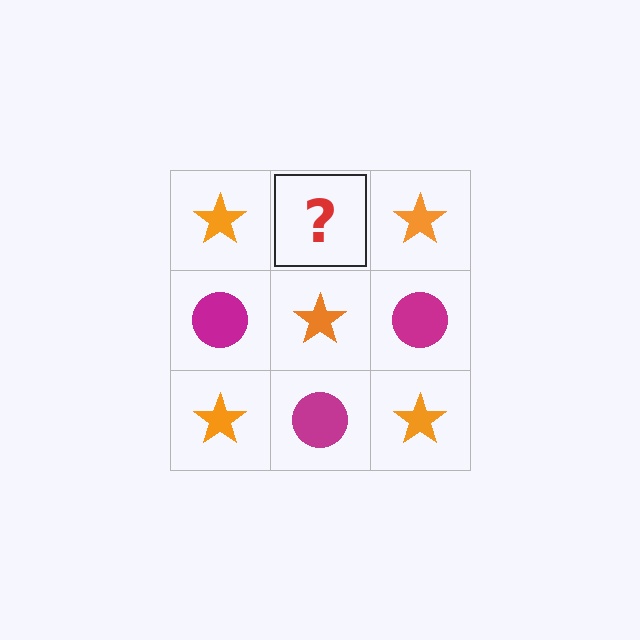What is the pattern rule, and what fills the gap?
The rule is that it alternates orange star and magenta circle in a checkerboard pattern. The gap should be filled with a magenta circle.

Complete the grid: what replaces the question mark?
The question mark should be replaced with a magenta circle.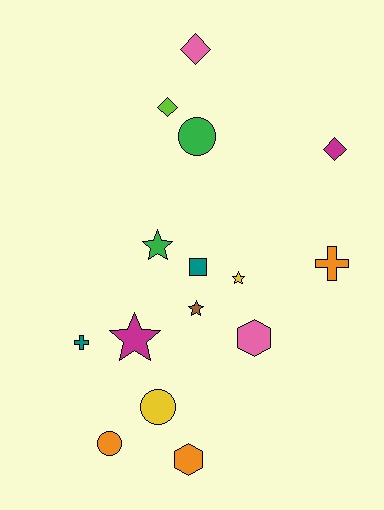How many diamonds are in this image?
There are 3 diamonds.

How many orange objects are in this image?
There are 3 orange objects.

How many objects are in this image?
There are 15 objects.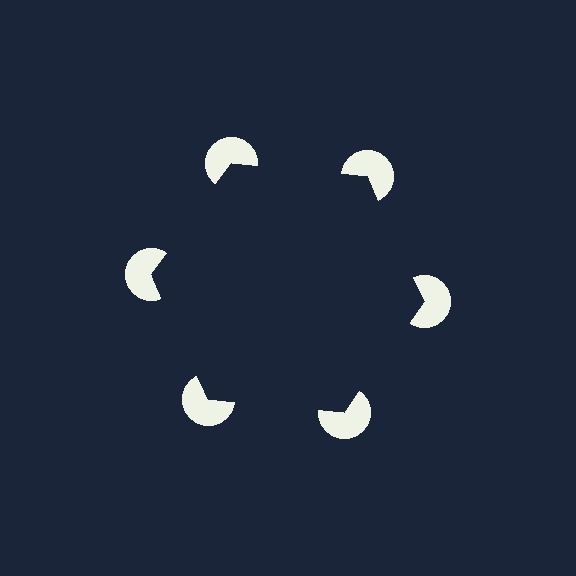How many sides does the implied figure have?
6 sides.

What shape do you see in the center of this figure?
An illusory hexagon — its edges are inferred from the aligned wedge cuts in the pac-man discs, not physically drawn.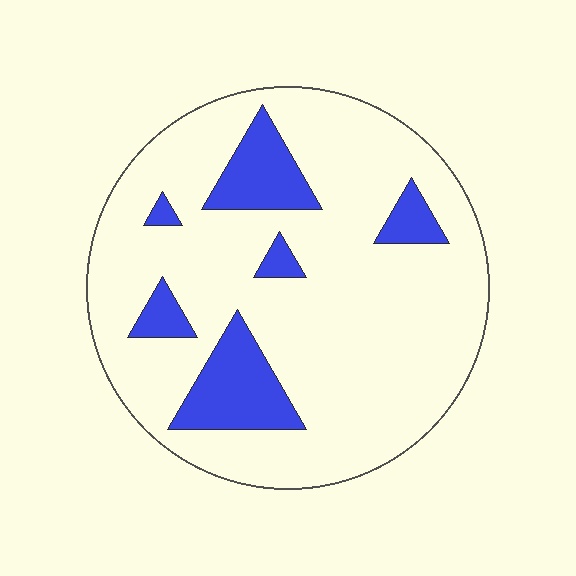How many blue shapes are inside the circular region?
6.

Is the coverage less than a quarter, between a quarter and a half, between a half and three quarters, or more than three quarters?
Less than a quarter.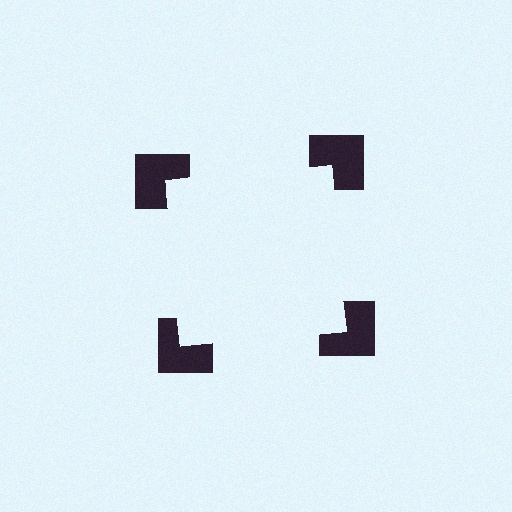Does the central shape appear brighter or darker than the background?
It typically appears slightly brighter than the background, even though no actual brightness change is drawn.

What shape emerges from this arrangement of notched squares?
An illusory square — its edges are inferred from the aligned wedge cuts in the notched squares, not physically drawn.